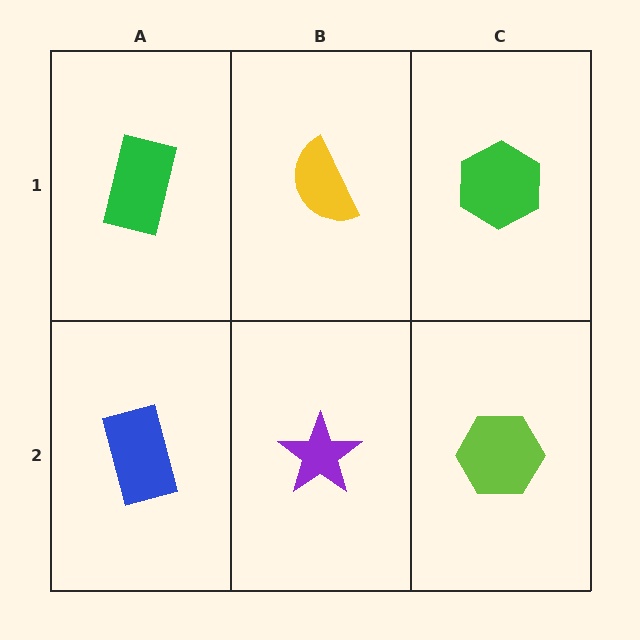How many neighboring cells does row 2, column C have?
2.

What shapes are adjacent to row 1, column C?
A lime hexagon (row 2, column C), a yellow semicircle (row 1, column B).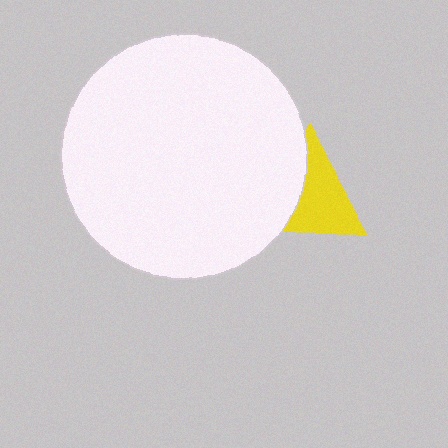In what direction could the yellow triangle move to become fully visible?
The yellow triangle could move right. That would shift it out from behind the white circle entirely.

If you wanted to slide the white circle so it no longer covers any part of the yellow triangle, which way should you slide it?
Slide it left — that is the most direct way to separate the two shapes.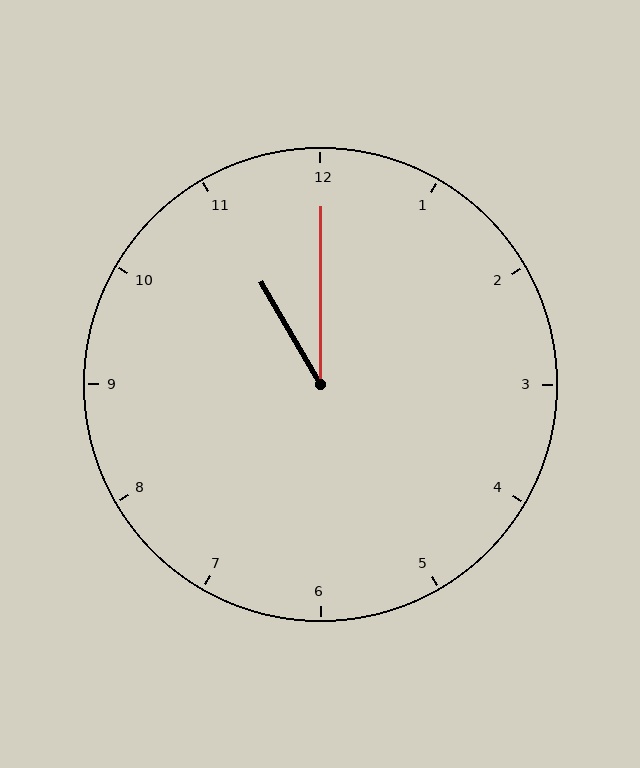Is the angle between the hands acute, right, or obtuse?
It is acute.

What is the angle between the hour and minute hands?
Approximately 30 degrees.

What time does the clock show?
11:00.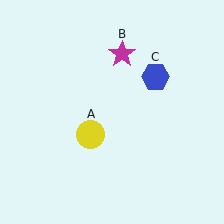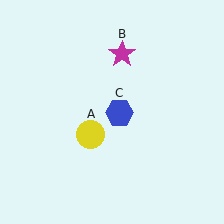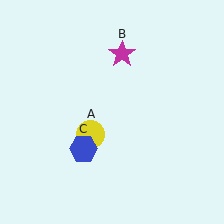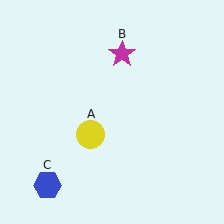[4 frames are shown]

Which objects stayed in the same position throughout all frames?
Yellow circle (object A) and magenta star (object B) remained stationary.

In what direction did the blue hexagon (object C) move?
The blue hexagon (object C) moved down and to the left.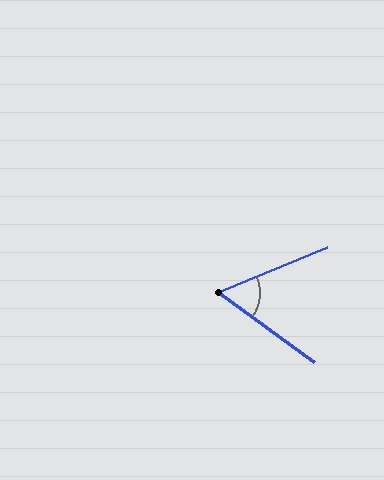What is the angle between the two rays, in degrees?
Approximately 58 degrees.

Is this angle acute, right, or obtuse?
It is acute.